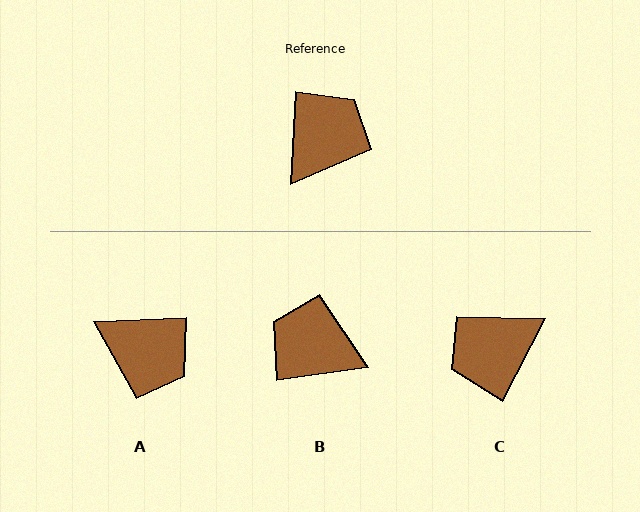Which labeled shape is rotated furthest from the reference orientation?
C, about 155 degrees away.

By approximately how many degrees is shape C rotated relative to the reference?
Approximately 155 degrees counter-clockwise.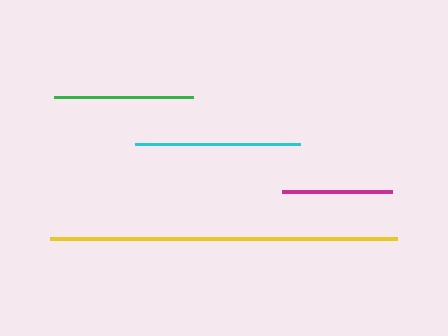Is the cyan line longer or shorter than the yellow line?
The yellow line is longer than the cyan line.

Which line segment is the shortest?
The magenta line is the shortest at approximately 109 pixels.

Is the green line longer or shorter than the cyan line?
The cyan line is longer than the green line.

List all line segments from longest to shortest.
From longest to shortest: yellow, cyan, green, magenta.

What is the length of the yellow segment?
The yellow segment is approximately 346 pixels long.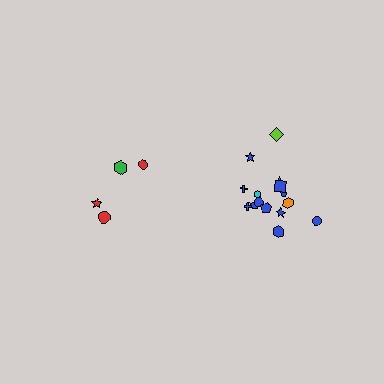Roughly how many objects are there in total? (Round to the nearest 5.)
Roughly 20 objects in total.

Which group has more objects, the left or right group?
The right group.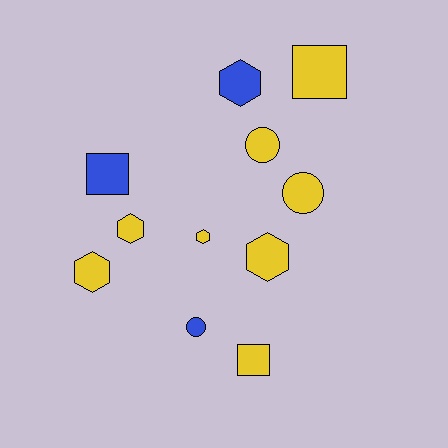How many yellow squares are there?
There are 2 yellow squares.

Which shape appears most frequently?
Hexagon, with 5 objects.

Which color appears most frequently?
Yellow, with 8 objects.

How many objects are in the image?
There are 11 objects.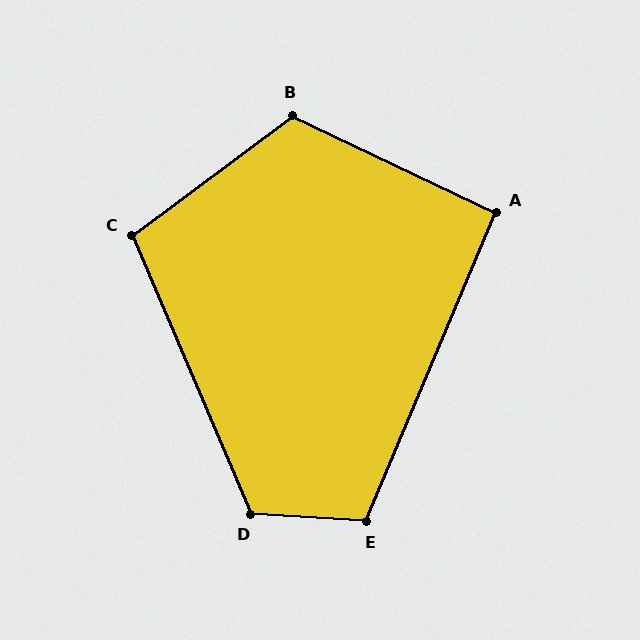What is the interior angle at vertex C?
Approximately 104 degrees (obtuse).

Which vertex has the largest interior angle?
B, at approximately 118 degrees.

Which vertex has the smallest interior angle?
A, at approximately 93 degrees.